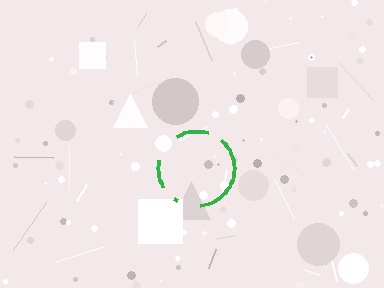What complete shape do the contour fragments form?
The contour fragments form a circle.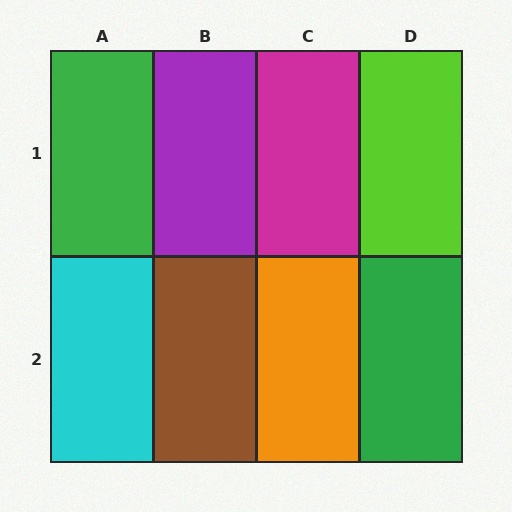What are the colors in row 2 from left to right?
Cyan, brown, orange, green.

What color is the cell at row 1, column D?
Lime.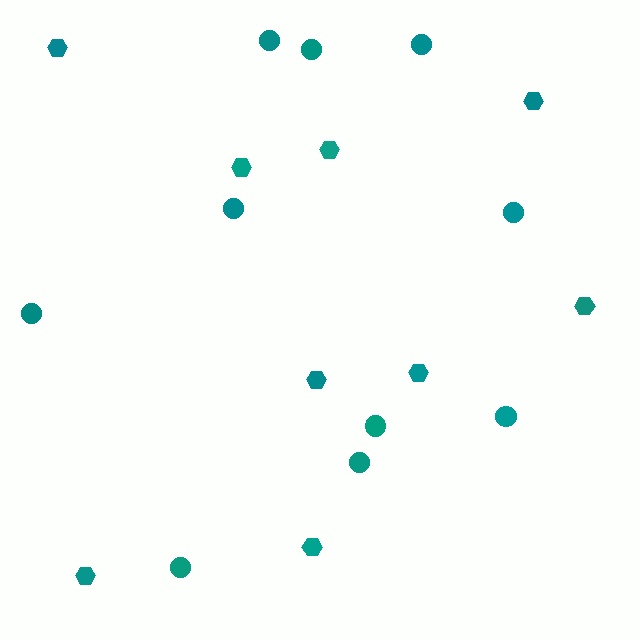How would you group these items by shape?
There are 2 groups: one group of hexagons (9) and one group of circles (10).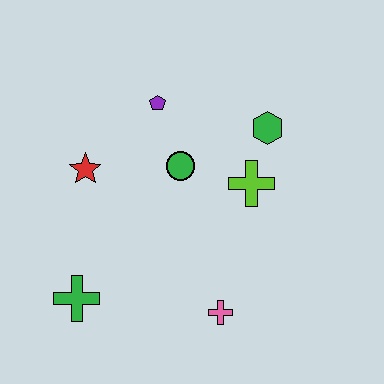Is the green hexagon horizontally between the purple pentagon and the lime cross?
No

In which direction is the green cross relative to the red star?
The green cross is below the red star.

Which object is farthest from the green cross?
The green hexagon is farthest from the green cross.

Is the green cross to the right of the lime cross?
No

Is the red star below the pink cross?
No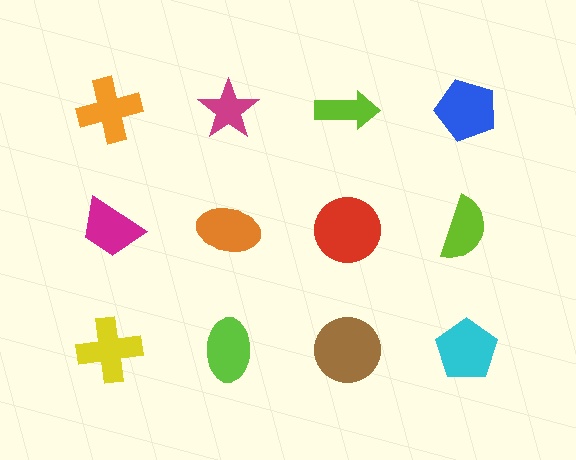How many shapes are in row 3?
4 shapes.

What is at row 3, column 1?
A yellow cross.